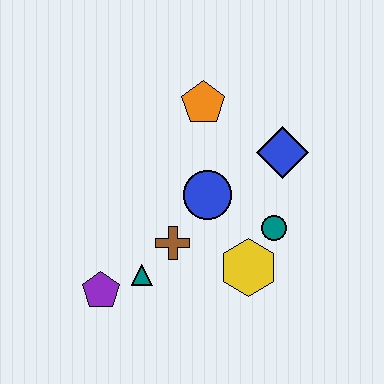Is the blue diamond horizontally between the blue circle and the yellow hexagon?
No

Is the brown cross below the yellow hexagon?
No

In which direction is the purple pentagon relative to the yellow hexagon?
The purple pentagon is to the left of the yellow hexagon.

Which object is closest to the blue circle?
The brown cross is closest to the blue circle.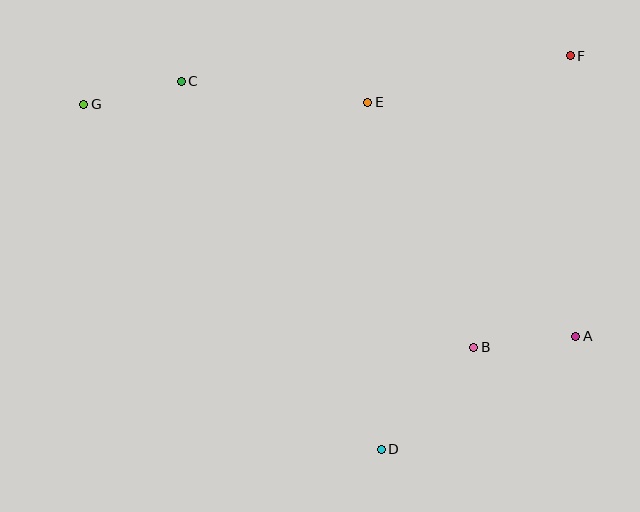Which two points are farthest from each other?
Points A and G are farthest from each other.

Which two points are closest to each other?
Points C and G are closest to each other.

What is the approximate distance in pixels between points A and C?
The distance between A and C is approximately 470 pixels.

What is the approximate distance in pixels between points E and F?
The distance between E and F is approximately 208 pixels.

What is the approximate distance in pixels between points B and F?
The distance between B and F is approximately 307 pixels.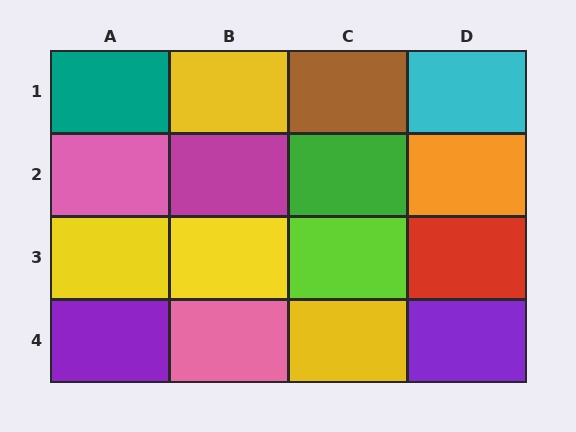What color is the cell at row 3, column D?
Red.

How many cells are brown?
1 cell is brown.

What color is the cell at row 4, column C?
Yellow.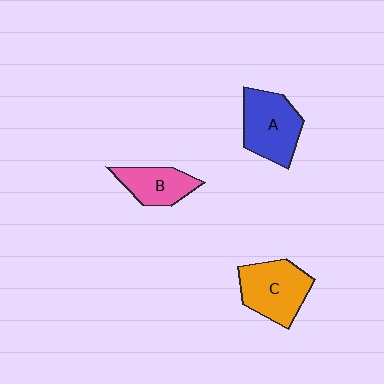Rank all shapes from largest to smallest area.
From largest to smallest: A (blue), C (orange), B (pink).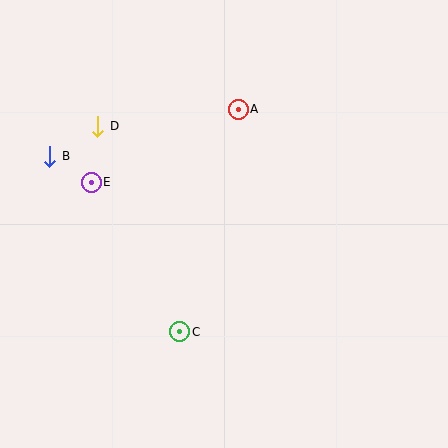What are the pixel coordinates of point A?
Point A is at (238, 109).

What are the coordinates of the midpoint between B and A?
The midpoint between B and A is at (144, 133).